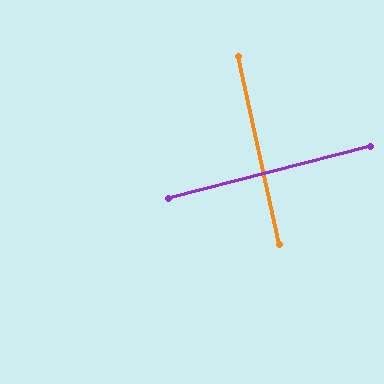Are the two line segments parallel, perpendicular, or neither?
Perpendicular — they meet at approximately 88°.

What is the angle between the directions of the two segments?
Approximately 88 degrees.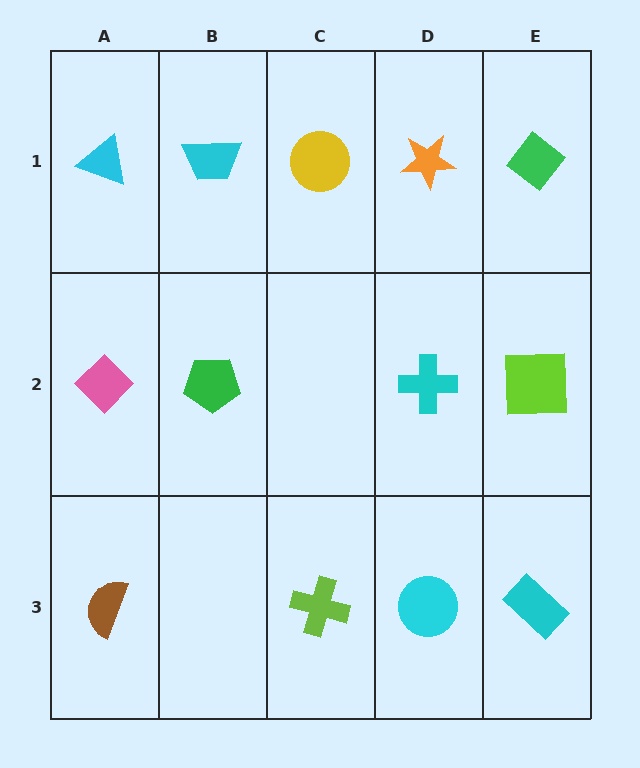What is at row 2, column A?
A pink diamond.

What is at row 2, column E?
A lime square.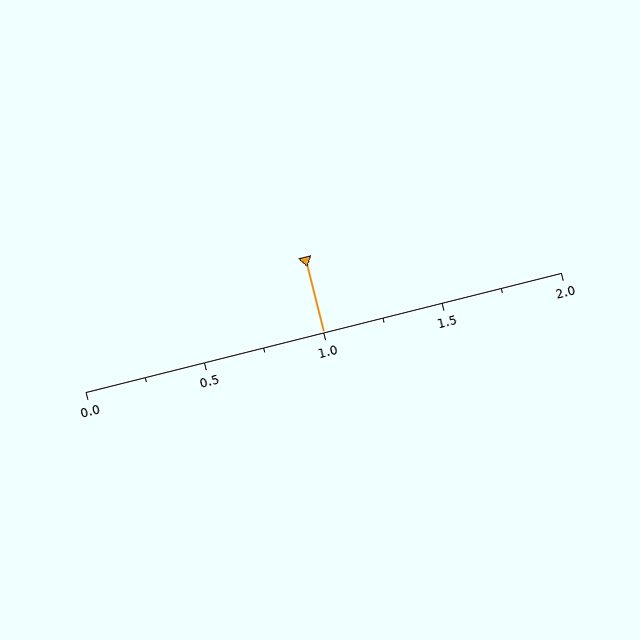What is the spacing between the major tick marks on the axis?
The major ticks are spaced 0.5 apart.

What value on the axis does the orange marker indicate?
The marker indicates approximately 1.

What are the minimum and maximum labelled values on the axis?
The axis runs from 0.0 to 2.0.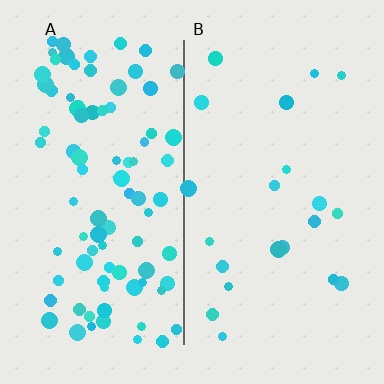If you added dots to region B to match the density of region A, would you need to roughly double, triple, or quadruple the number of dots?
Approximately quadruple.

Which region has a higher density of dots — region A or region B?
A (the left).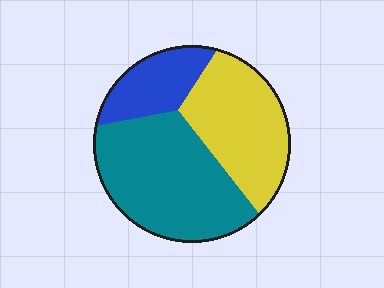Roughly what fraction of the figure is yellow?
Yellow takes up about one third (1/3) of the figure.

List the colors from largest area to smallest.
From largest to smallest: teal, yellow, blue.